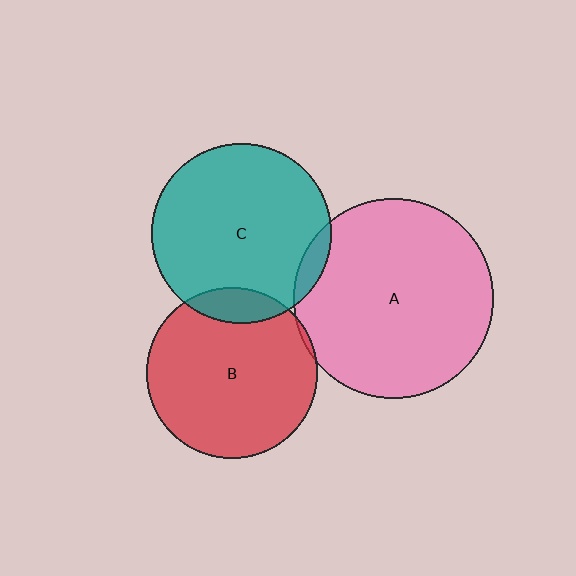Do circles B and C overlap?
Yes.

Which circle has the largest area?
Circle A (pink).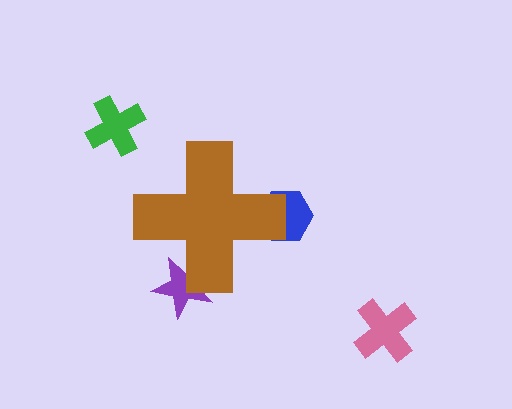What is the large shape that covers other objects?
A brown cross.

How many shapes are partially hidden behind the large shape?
2 shapes are partially hidden.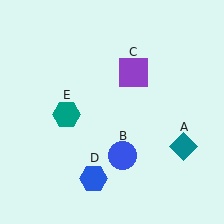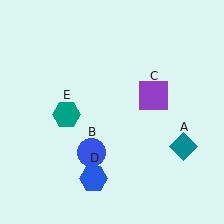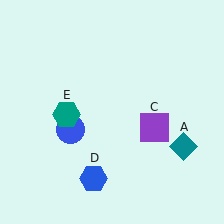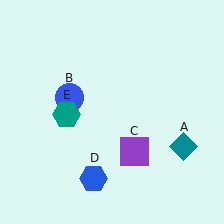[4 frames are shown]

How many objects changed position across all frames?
2 objects changed position: blue circle (object B), purple square (object C).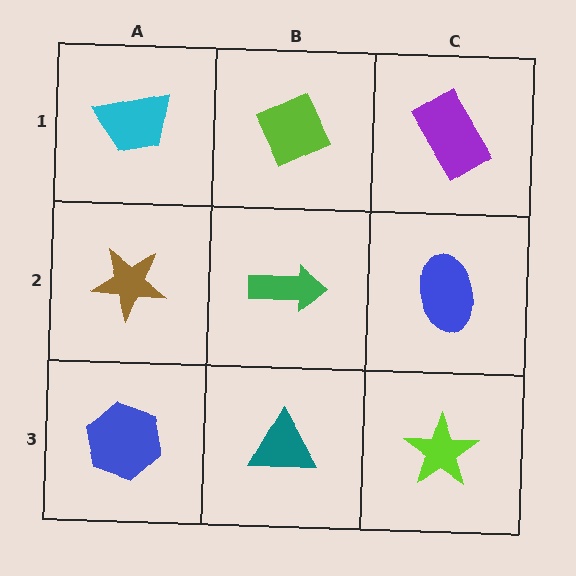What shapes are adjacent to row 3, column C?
A blue ellipse (row 2, column C), a teal triangle (row 3, column B).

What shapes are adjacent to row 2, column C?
A purple rectangle (row 1, column C), a lime star (row 3, column C), a green arrow (row 2, column B).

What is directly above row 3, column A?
A brown star.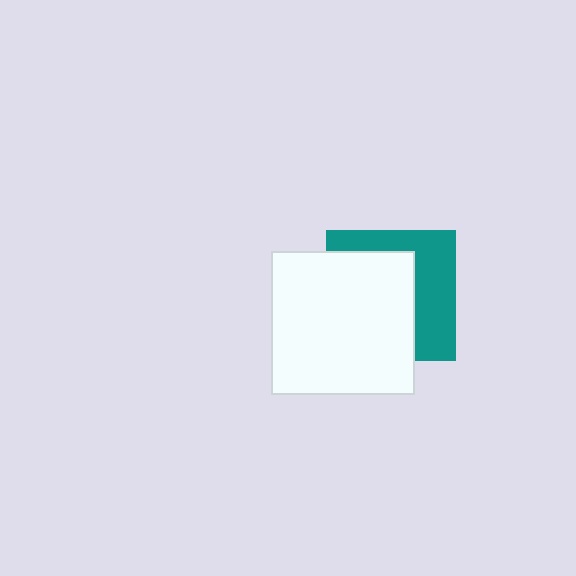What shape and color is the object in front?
The object in front is a white square.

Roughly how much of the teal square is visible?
A small part of it is visible (roughly 42%).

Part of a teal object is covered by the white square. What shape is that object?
It is a square.